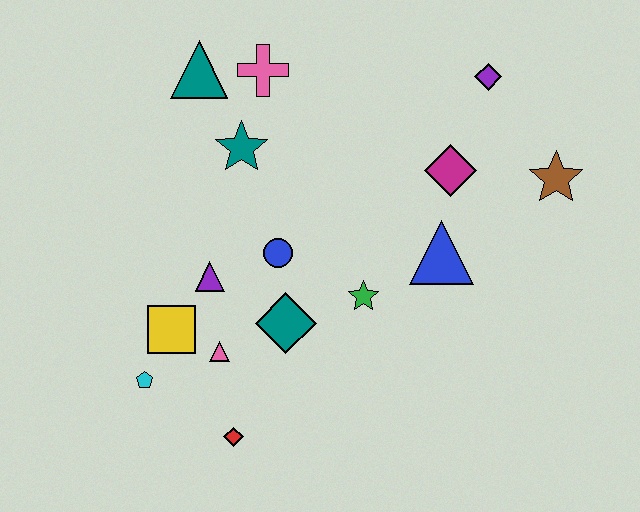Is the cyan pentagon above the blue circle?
No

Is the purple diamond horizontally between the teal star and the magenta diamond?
No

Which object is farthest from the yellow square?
The brown star is farthest from the yellow square.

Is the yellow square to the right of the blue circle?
No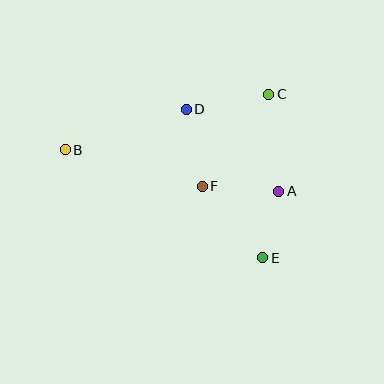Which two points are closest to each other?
Points A and E are closest to each other.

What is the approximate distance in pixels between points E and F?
The distance between E and F is approximately 94 pixels.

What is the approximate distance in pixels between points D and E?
The distance between D and E is approximately 167 pixels.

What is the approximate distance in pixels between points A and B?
The distance between A and B is approximately 218 pixels.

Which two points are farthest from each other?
Points B and E are farthest from each other.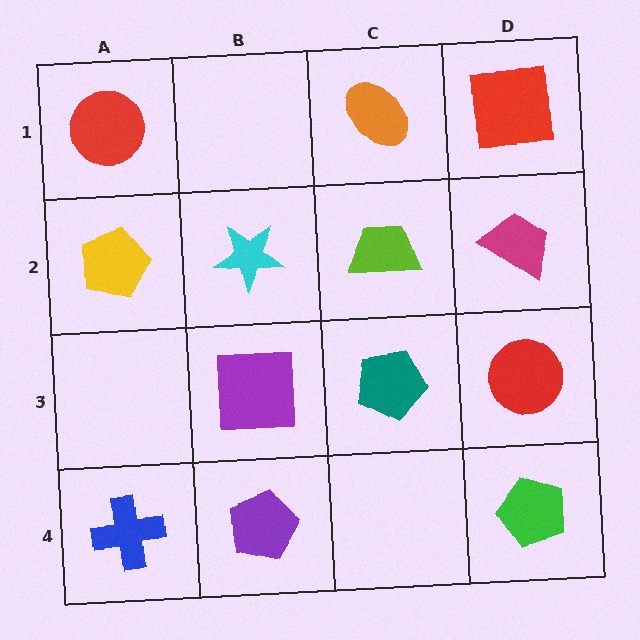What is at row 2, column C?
A lime trapezoid.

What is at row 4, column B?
A purple pentagon.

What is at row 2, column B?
A cyan star.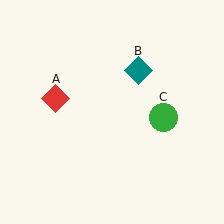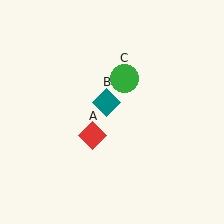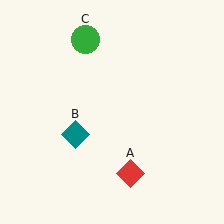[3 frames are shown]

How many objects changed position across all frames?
3 objects changed position: red diamond (object A), teal diamond (object B), green circle (object C).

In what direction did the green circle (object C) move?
The green circle (object C) moved up and to the left.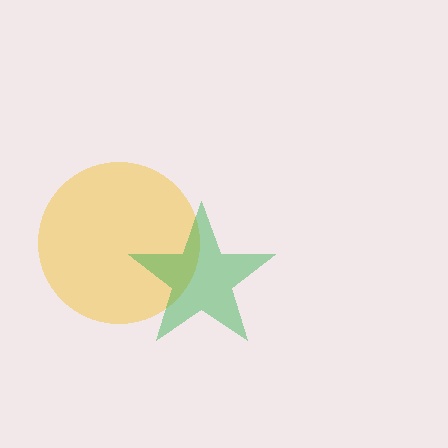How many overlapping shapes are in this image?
There are 2 overlapping shapes in the image.